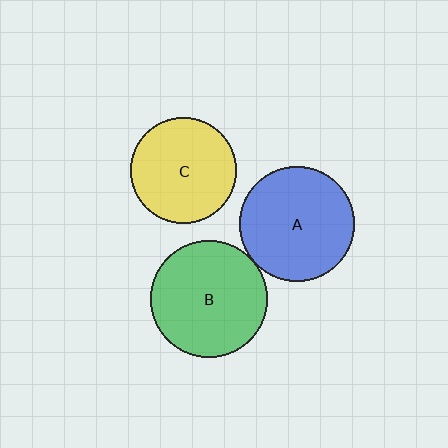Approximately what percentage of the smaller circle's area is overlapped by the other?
Approximately 5%.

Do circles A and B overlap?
Yes.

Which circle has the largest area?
Circle B (green).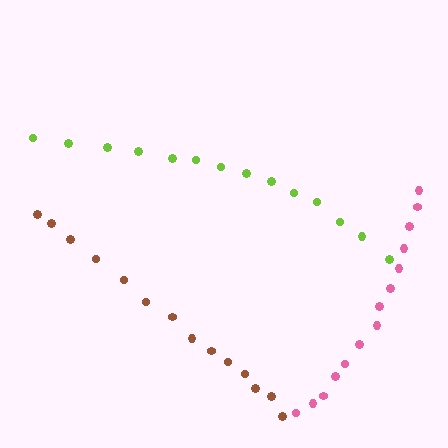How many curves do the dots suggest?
There are 3 distinct paths.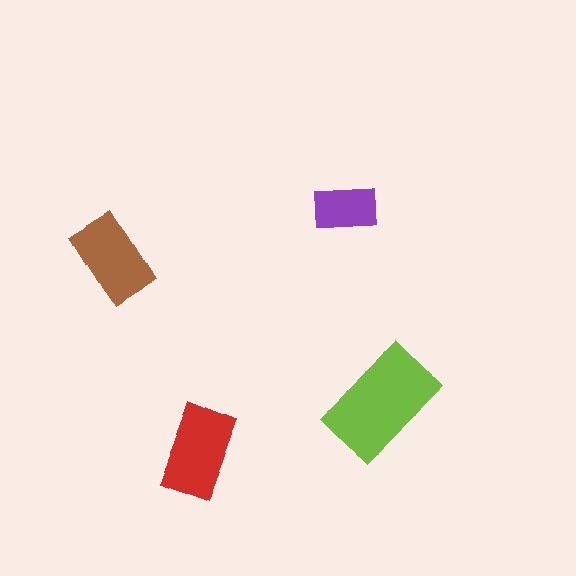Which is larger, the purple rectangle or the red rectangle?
The red one.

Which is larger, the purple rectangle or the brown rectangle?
The brown one.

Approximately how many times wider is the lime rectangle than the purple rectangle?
About 2 times wider.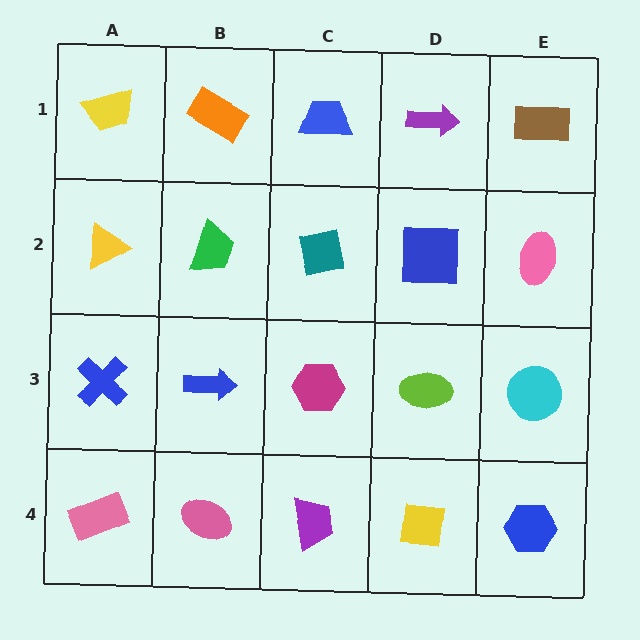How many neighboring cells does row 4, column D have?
3.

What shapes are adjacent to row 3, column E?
A pink ellipse (row 2, column E), a blue hexagon (row 4, column E), a lime ellipse (row 3, column D).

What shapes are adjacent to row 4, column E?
A cyan circle (row 3, column E), a yellow square (row 4, column D).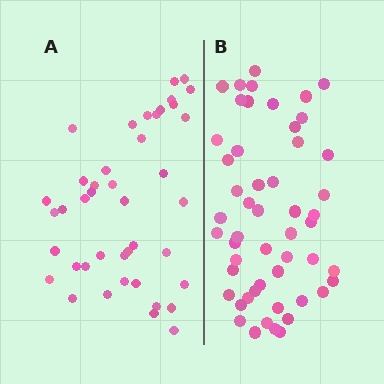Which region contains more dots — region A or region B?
Region B (the right region) has more dots.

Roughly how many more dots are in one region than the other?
Region B has roughly 10 or so more dots than region A.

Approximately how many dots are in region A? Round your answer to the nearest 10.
About 40 dots. (The exact count is 42, which rounds to 40.)